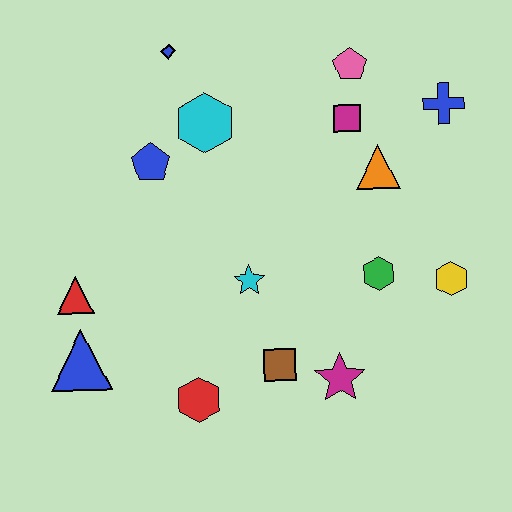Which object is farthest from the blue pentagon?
The yellow hexagon is farthest from the blue pentagon.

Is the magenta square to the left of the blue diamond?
No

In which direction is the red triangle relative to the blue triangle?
The red triangle is above the blue triangle.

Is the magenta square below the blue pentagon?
No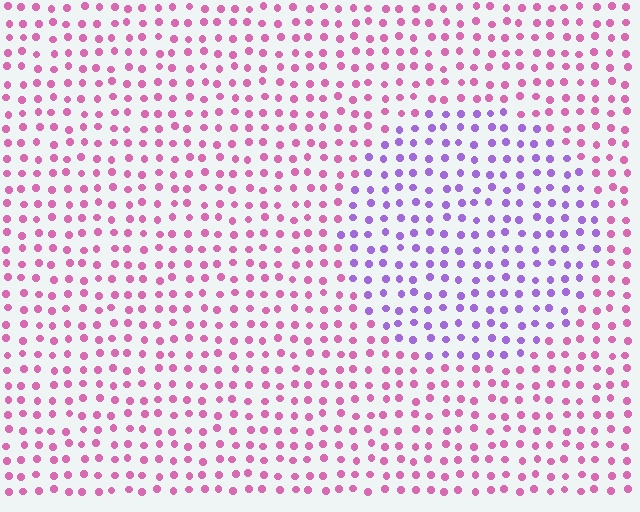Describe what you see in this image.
The image is filled with small pink elements in a uniform arrangement. A circle-shaped region is visible where the elements are tinted to a slightly different hue, forming a subtle color boundary.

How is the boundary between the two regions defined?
The boundary is defined purely by a slight shift in hue (about 51 degrees). Spacing, size, and orientation are identical on both sides.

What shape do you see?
I see a circle.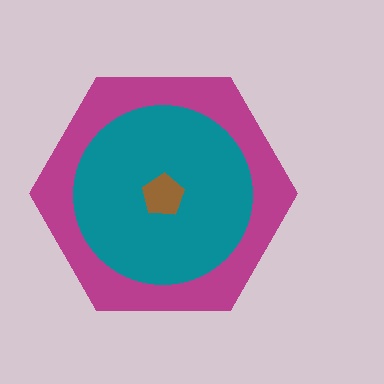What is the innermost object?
The brown pentagon.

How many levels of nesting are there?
3.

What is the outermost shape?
The magenta hexagon.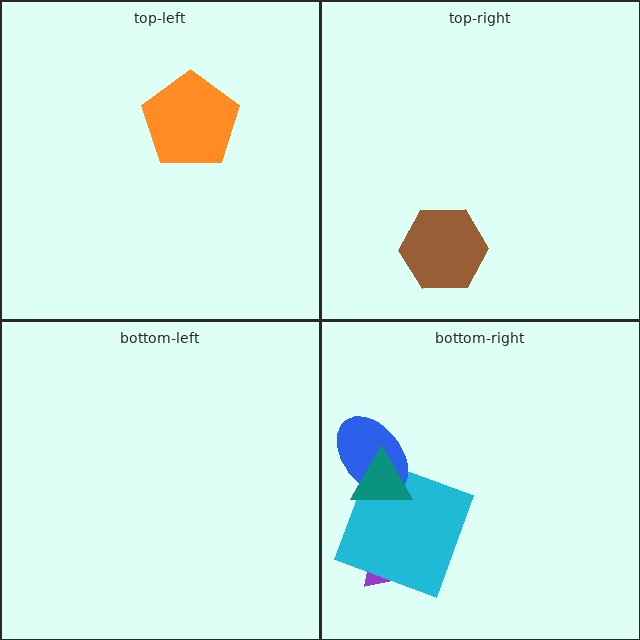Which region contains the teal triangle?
The bottom-right region.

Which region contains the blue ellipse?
The bottom-right region.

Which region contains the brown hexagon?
The top-right region.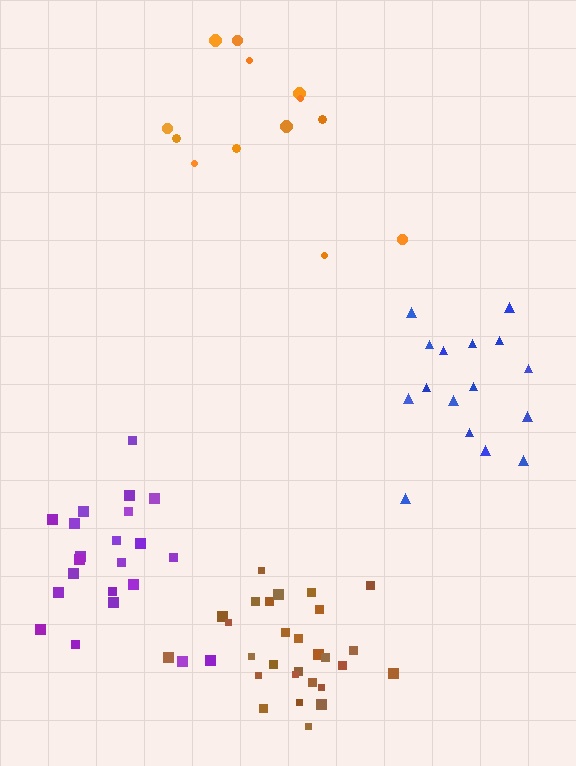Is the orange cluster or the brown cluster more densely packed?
Brown.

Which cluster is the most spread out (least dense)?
Orange.